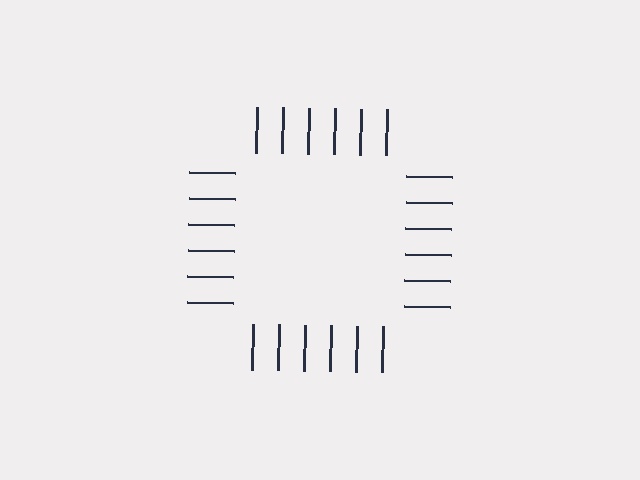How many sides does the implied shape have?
4 sides — the line-ends trace a square.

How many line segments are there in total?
24 — 6 along each of the 4 edges.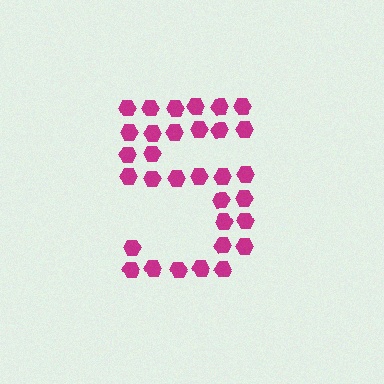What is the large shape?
The large shape is the digit 5.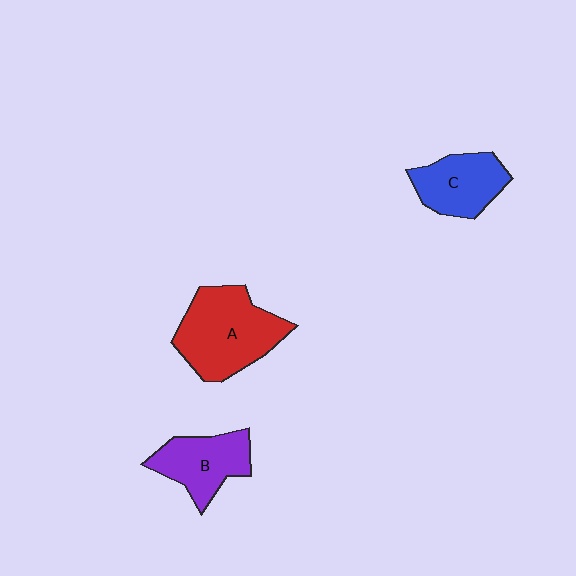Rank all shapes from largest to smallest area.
From largest to smallest: A (red), B (purple), C (blue).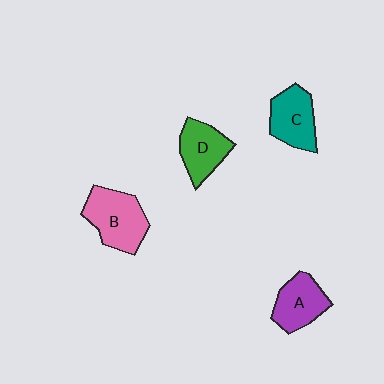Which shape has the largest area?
Shape B (pink).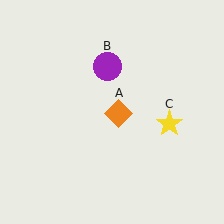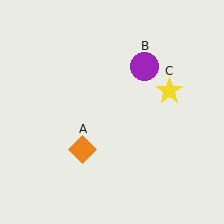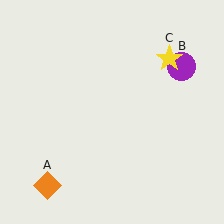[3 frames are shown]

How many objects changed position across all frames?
3 objects changed position: orange diamond (object A), purple circle (object B), yellow star (object C).